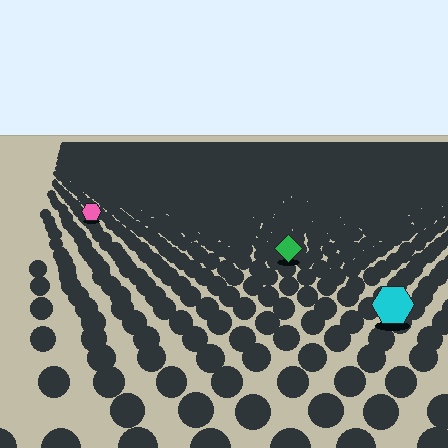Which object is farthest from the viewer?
The pink hexagon is farthest from the viewer. It appears smaller and the ground texture around it is denser.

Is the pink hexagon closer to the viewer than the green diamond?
No. The green diamond is closer — you can tell from the texture gradient: the ground texture is coarser near it.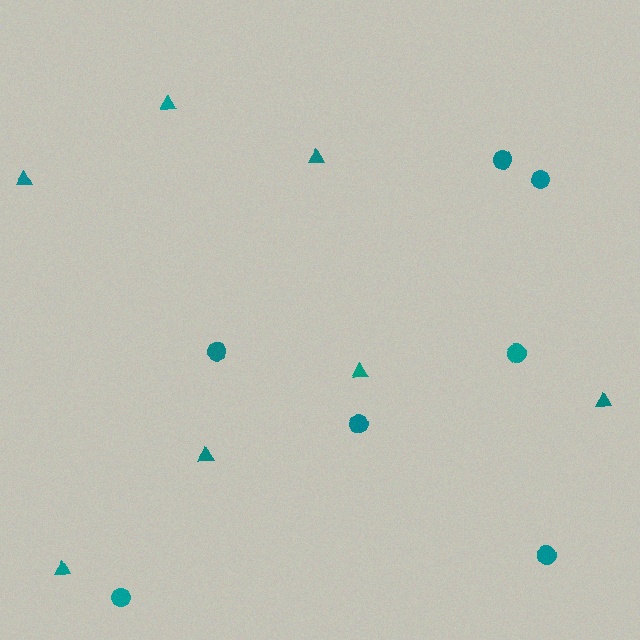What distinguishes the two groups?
There are 2 groups: one group of triangles (7) and one group of circles (7).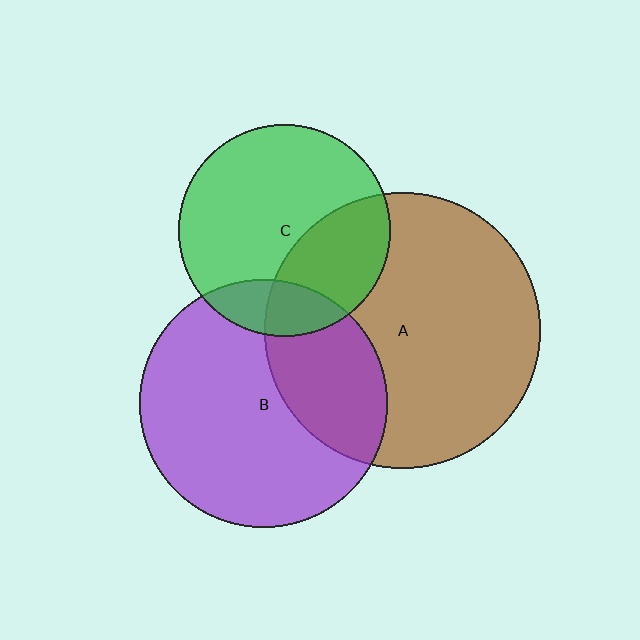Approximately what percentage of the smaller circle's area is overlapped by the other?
Approximately 35%.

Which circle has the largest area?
Circle A (brown).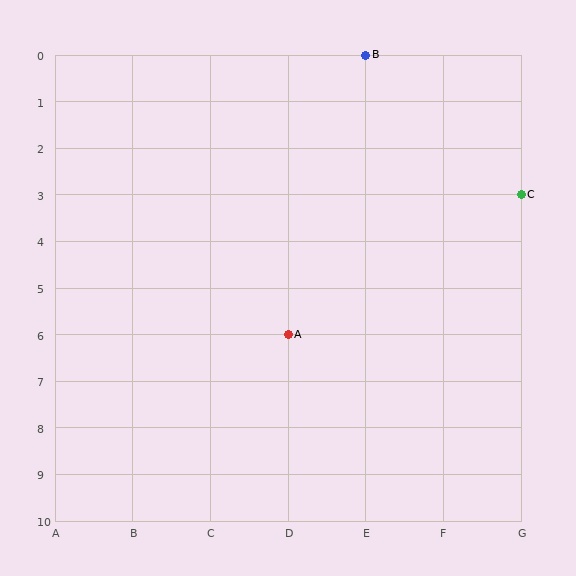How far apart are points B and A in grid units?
Points B and A are 1 column and 6 rows apart (about 6.1 grid units diagonally).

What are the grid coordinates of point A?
Point A is at grid coordinates (D, 6).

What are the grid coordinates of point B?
Point B is at grid coordinates (E, 0).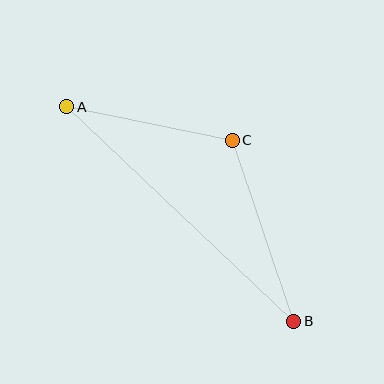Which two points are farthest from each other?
Points A and B are farthest from each other.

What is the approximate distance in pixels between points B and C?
The distance between B and C is approximately 191 pixels.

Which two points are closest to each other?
Points A and C are closest to each other.